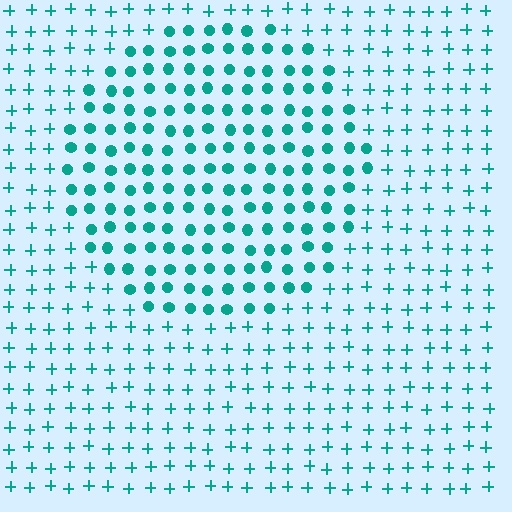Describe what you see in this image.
The image is filled with small teal elements arranged in a uniform grid. A circle-shaped region contains circles, while the surrounding area contains plus signs. The boundary is defined purely by the change in element shape.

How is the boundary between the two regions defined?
The boundary is defined by a change in element shape: circles inside vs. plus signs outside. All elements share the same color and spacing.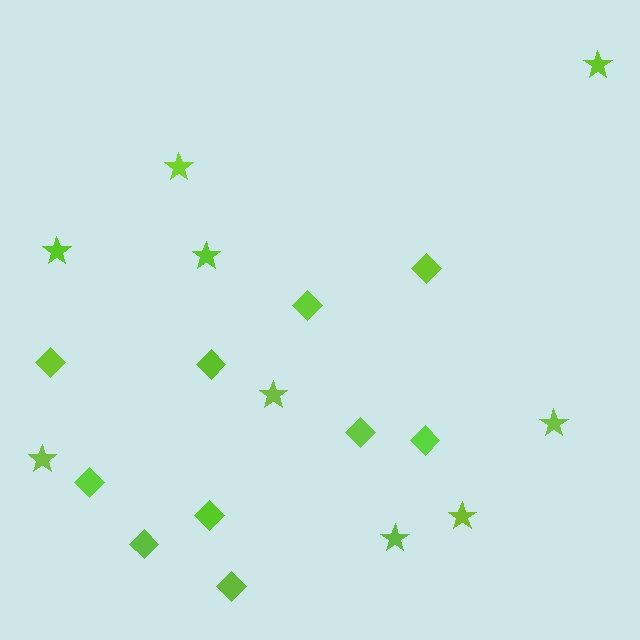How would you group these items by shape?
There are 2 groups: one group of diamonds (10) and one group of stars (9).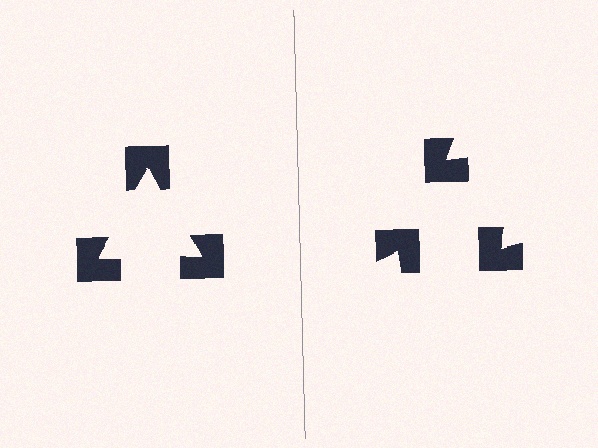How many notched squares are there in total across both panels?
6 — 3 on each side.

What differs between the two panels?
The notched squares are positioned identically on both sides; only the wedge orientations differ. On the left they align to a triangle; on the right they are misaligned.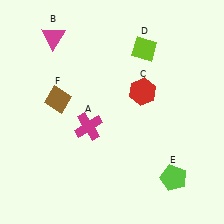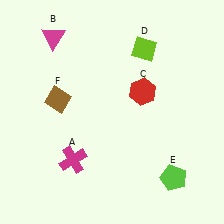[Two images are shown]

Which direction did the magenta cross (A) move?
The magenta cross (A) moved down.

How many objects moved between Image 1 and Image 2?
1 object moved between the two images.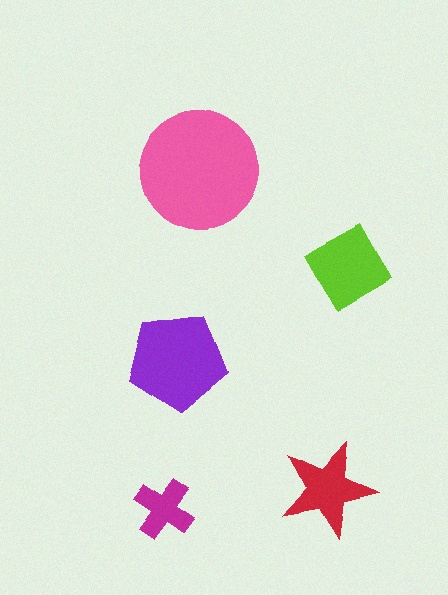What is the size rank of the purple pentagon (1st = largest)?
2nd.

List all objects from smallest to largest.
The magenta cross, the red star, the lime diamond, the purple pentagon, the pink circle.